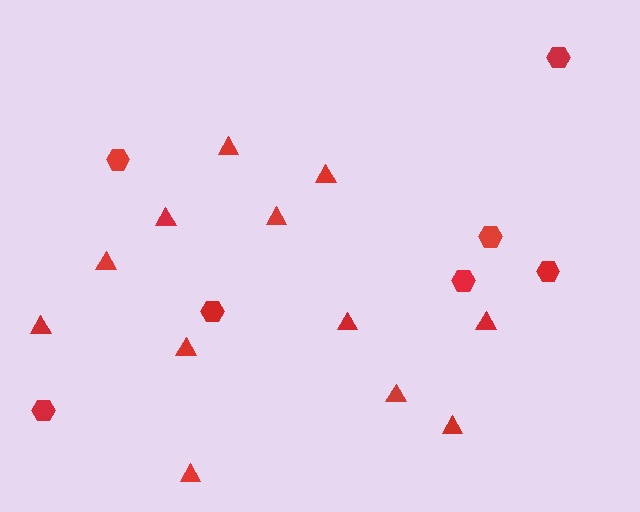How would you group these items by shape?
There are 2 groups: one group of triangles (12) and one group of hexagons (7).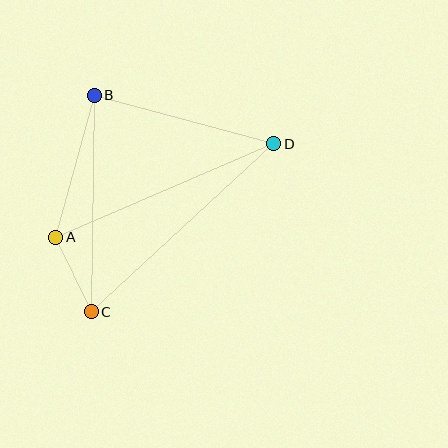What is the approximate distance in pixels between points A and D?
The distance between A and D is approximately 237 pixels.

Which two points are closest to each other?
Points A and C are closest to each other.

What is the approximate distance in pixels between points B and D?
The distance between B and D is approximately 186 pixels.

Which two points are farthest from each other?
Points C and D are farthest from each other.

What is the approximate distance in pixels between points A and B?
The distance between A and B is approximately 147 pixels.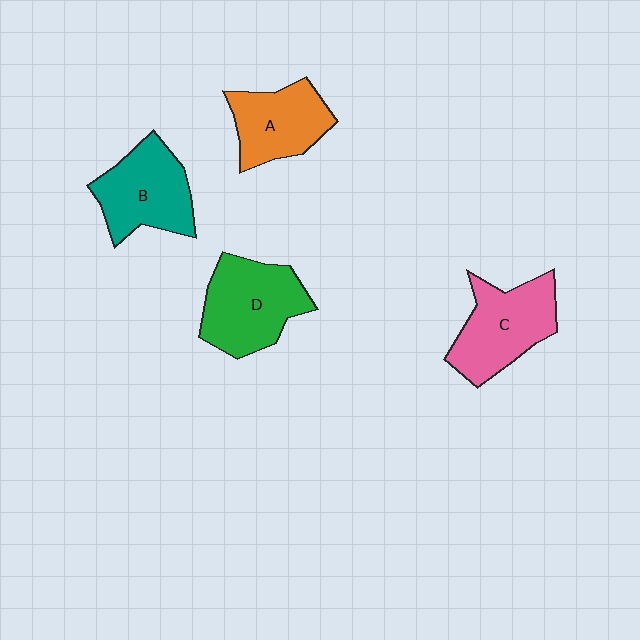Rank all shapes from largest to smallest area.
From largest to smallest: D (green), C (pink), B (teal), A (orange).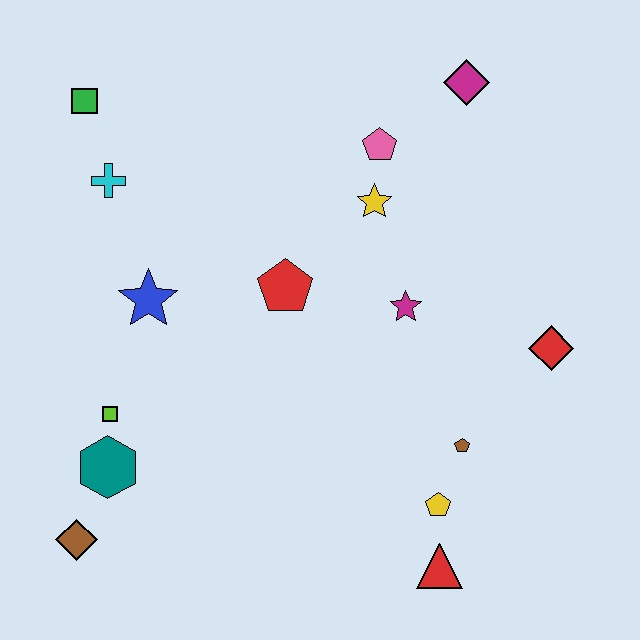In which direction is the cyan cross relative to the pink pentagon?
The cyan cross is to the left of the pink pentagon.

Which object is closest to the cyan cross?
The green square is closest to the cyan cross.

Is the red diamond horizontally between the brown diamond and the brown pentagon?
No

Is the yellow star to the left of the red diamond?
Yes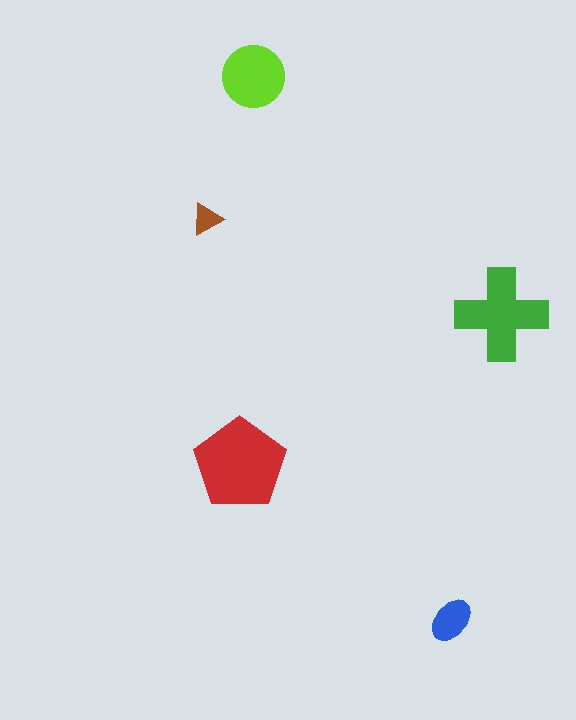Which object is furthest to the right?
The green cross is rightmost.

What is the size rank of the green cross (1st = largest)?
2nd.